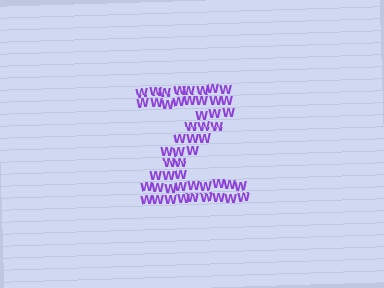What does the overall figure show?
The overall figure shows the letter Z.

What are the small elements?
The small elements are letter W's.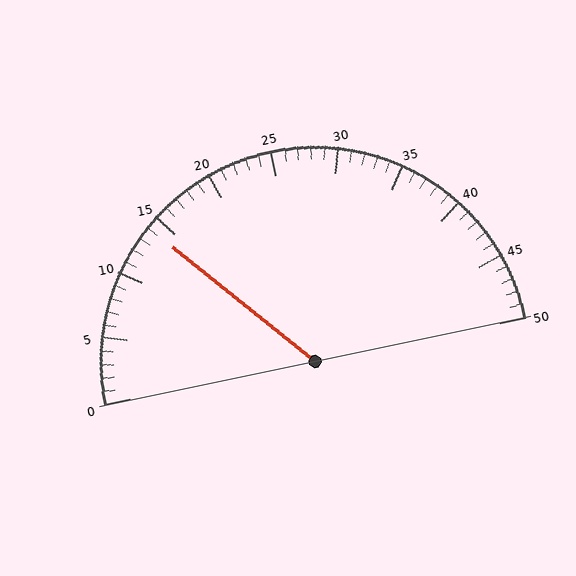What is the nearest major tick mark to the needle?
The nearest major tick mark is 15.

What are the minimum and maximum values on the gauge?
The gauge ranges from 0 to 50.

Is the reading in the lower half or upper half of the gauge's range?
The reading is in the lower half of the range (0 to 50).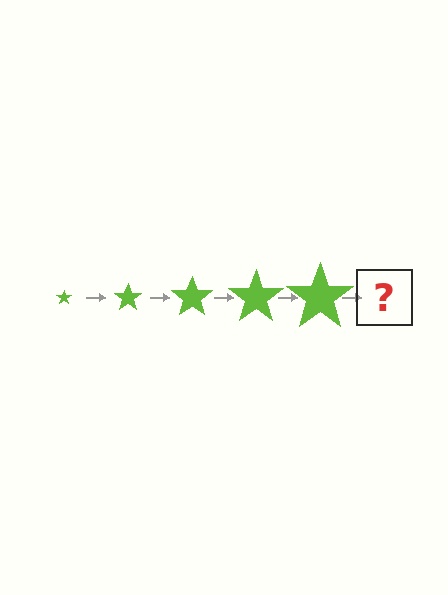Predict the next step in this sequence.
The next step is a lime star, larger than the previous one.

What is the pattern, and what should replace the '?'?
The pattern is that the star gets progressively larger each step. The '?' should be a lime star, larger than the previous one.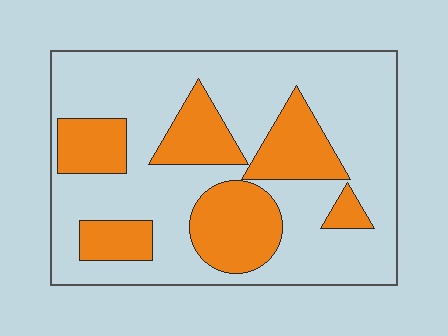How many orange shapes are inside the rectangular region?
6.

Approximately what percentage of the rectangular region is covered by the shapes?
Approximately 30%.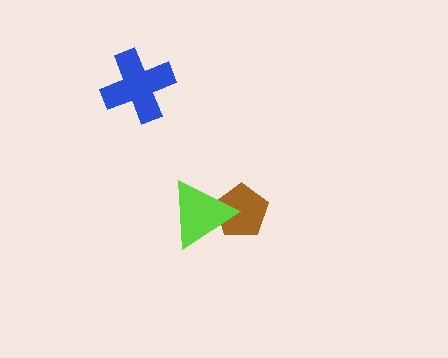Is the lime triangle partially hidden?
No, no other shape covers it.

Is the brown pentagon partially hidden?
Yes, it is partially covered by another shape.